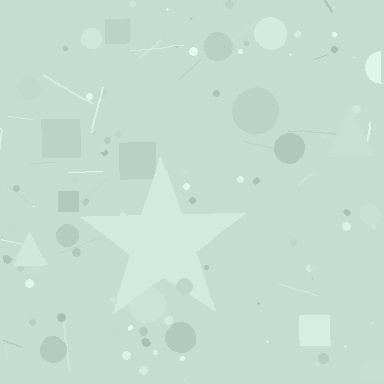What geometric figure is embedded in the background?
A star is embedded in the background.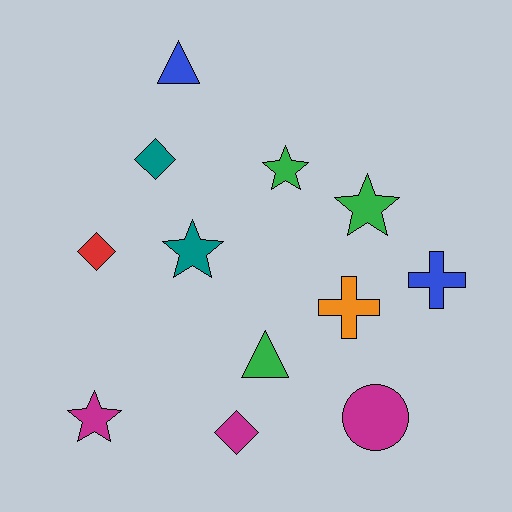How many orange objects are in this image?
There is 1 orange object.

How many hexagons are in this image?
There are no hexagons.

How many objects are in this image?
There are 12 objects.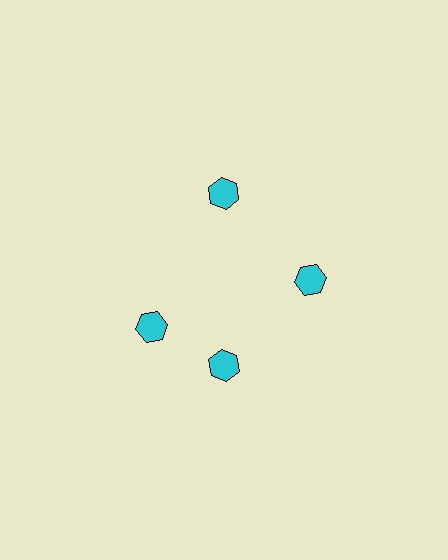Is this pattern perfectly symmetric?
No. The 4 cyan hexagons are arranged in a ring, but one element near the 9 o'clock position is rotated out of alignment along the ring, breaking the 4-fold rotational symmetry.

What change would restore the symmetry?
The symmetry would be restored by rotating it back into even spacing with its neighbors so that all 4 hexagons sit at equal angles and equal distance from the center.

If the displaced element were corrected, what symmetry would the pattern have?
It would have 4-fold rotational symmetry — the pattern would map onto itself every 90 degrees.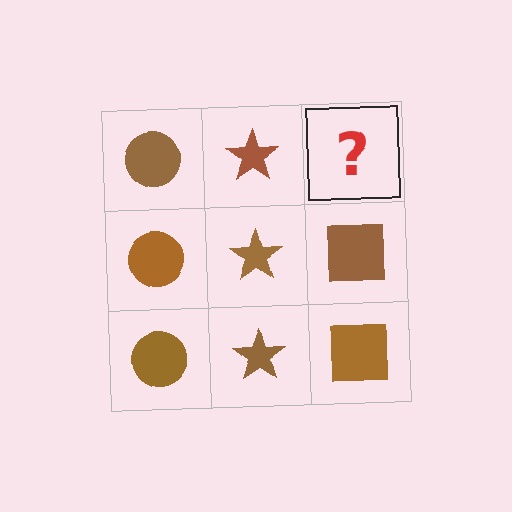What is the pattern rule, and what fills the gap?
The rule is that each column has a consistent shape. The gap should be filled with a brown square.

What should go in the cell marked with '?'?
The missing cell should contain a brown square.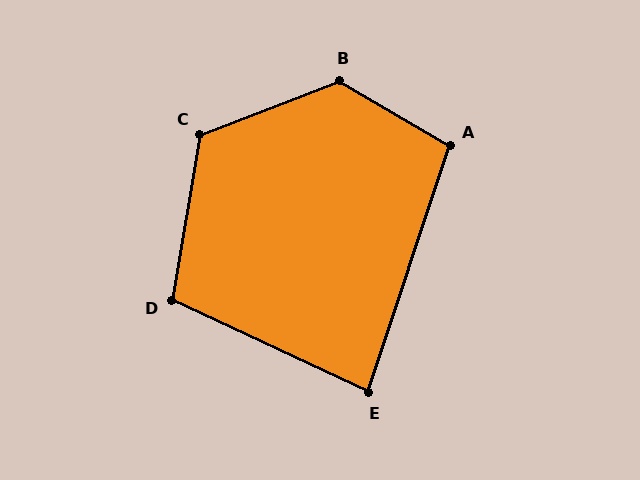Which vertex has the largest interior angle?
B, at approximately 129 degrees.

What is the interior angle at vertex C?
Approximately 120 degrees (obtuse).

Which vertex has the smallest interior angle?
E, at approximately 83 degrees.